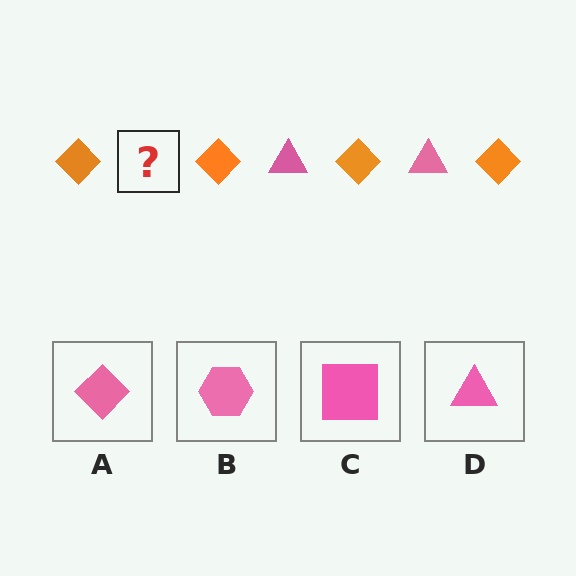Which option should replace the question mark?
Option D.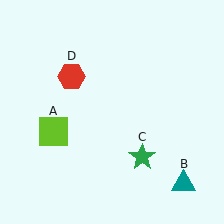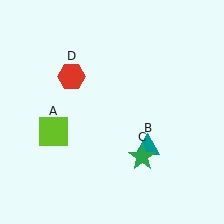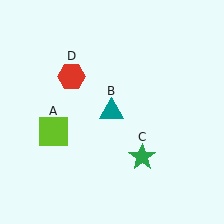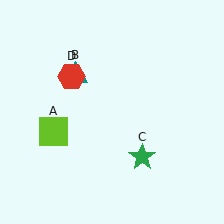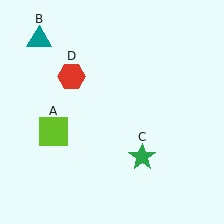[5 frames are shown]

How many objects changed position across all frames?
1 object changed position: teal triangle (object B).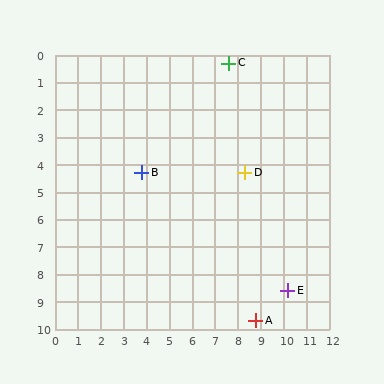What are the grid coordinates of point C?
Point C is at approximately (7.6, 0.3).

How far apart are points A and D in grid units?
Points A and D are about 5.4 grid units apart.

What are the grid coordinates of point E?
Point E is at approximately (10.2, 8.6).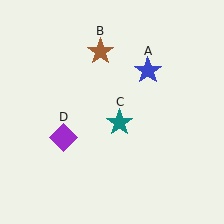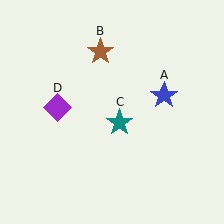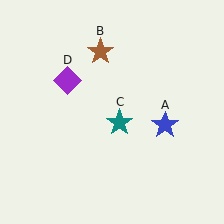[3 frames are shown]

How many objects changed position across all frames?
2 objects changed position: blue star (object A), purple diamond (object D).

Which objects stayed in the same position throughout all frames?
Brown star (object B) and teal star (object C) remained stationary.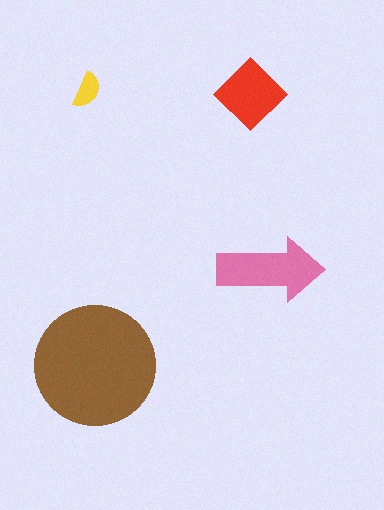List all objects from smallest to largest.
The yellow semicircle, the red diamond, the pink arrow, the brown circle.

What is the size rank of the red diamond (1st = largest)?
3rd.